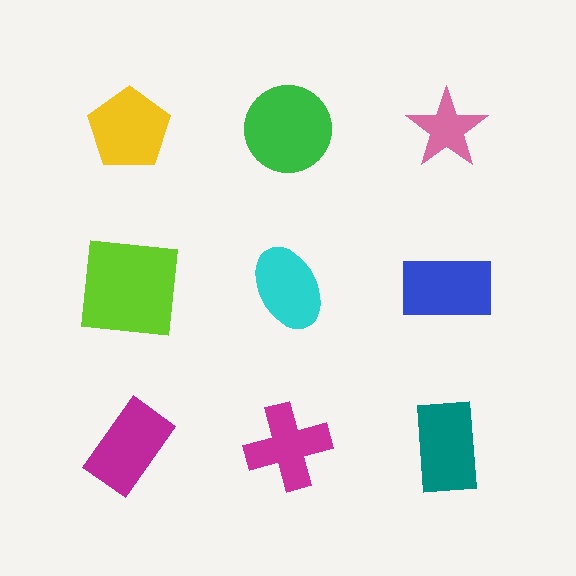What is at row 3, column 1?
A magenta rectangle.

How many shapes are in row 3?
3 shapes.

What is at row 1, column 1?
A yellow pentagon.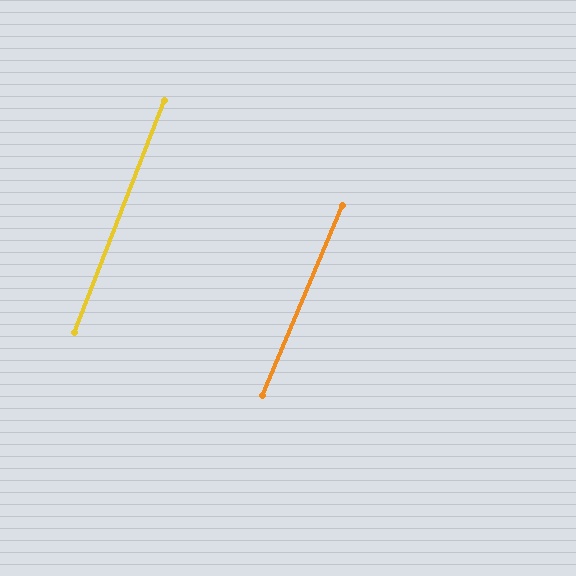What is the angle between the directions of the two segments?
Approximately 2 degrees.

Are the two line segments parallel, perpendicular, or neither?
Parallel — their directions differ by only 1.7°.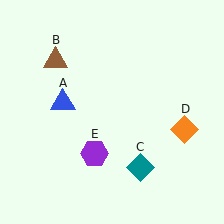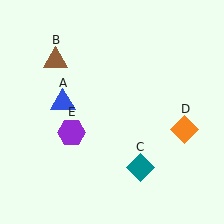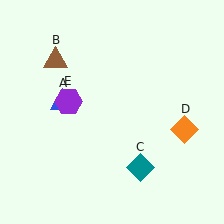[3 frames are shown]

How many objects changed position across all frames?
1 object changed position: purple hexagon (object E).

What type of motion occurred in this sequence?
The purple hexagon (object E) rotated clockwise around the center of the scene.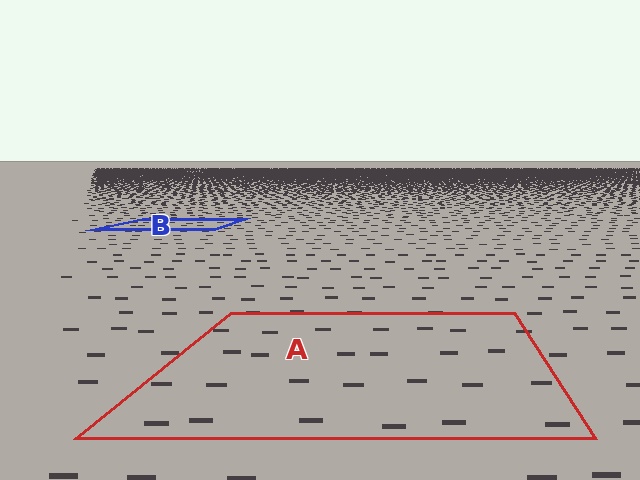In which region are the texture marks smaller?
The texture marks are smaller in region B, because it is farther away.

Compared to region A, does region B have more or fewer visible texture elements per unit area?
Region B has more texture elements per unit area — they are packed more densely because it is farther away.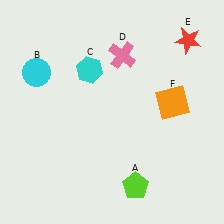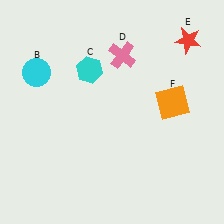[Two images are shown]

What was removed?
The lime pentagon (A) was removed in Image 2.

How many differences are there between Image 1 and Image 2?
There is 1 difference between the two images.